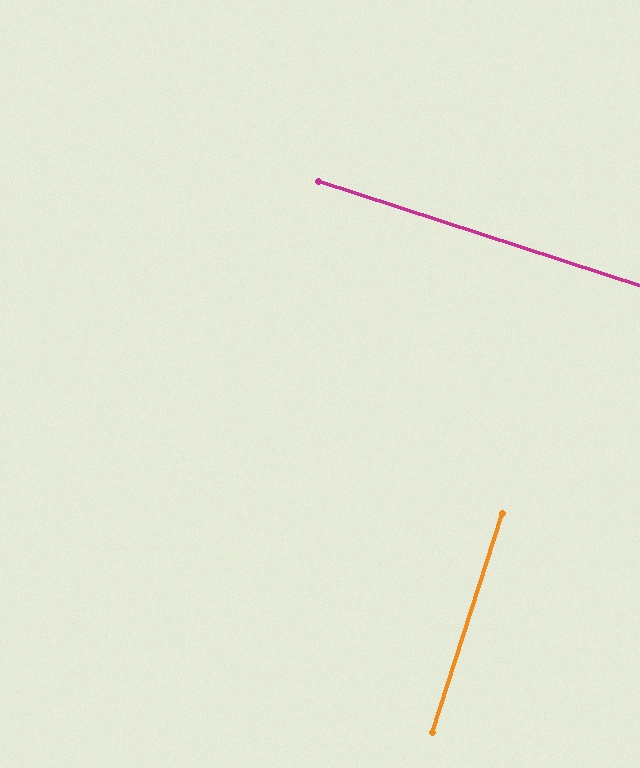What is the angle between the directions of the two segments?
Approximately 90 degrees.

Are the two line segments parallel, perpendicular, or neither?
Perpendicular — they meet at approximately 90°.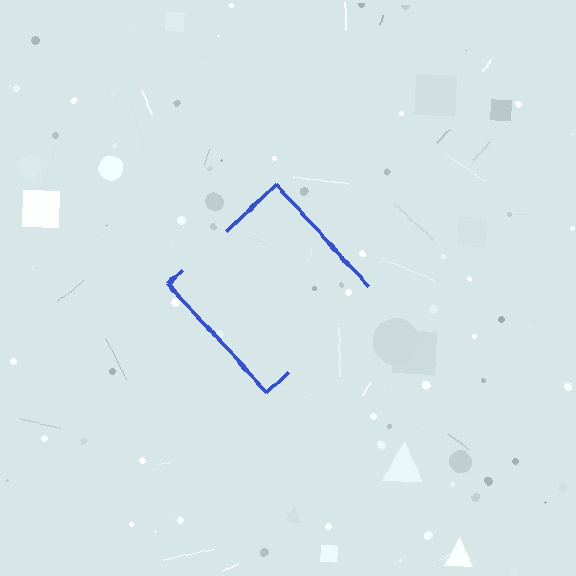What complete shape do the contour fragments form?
The contour fragments form a diamond.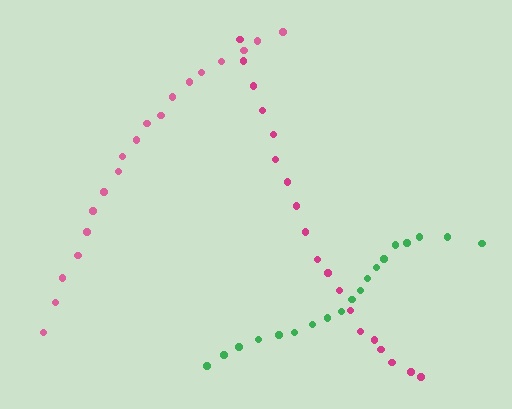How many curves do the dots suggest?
There are 3 distinct paths.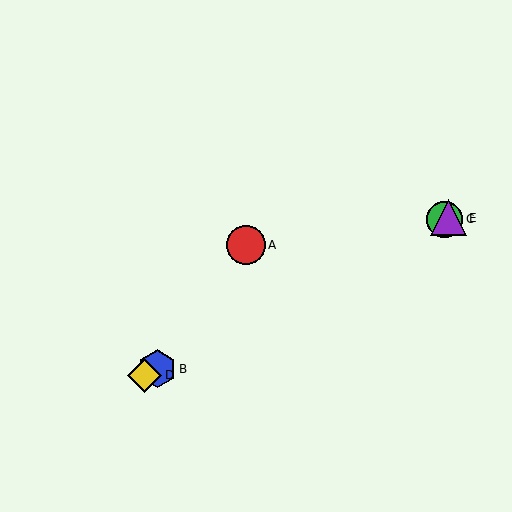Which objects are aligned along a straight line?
Objects B, C, D, E are aligned along a straight line.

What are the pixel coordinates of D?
Object D is at (145, 375).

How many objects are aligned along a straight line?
4 objects (B, C, D, E) are aligned along a straight line.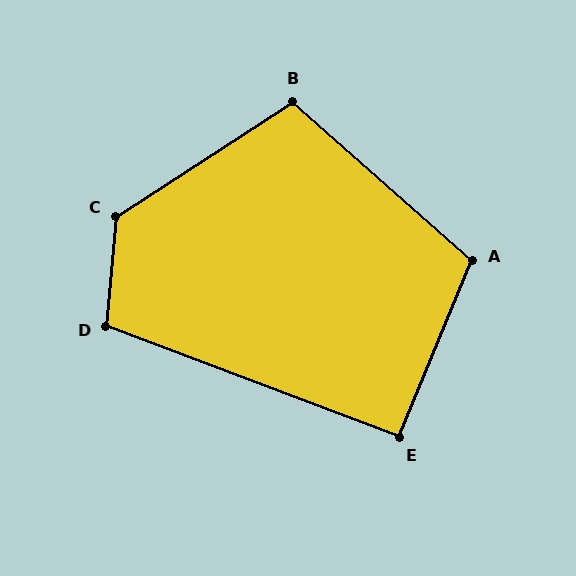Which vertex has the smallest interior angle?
E, at approximately 92 degrees.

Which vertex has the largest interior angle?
C, at approximately 128 degrees.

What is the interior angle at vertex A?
Approximately 109 degrees (obtuse).